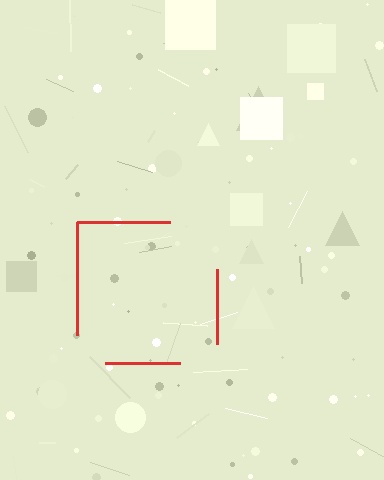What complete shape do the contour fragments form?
The contour fragments form a square.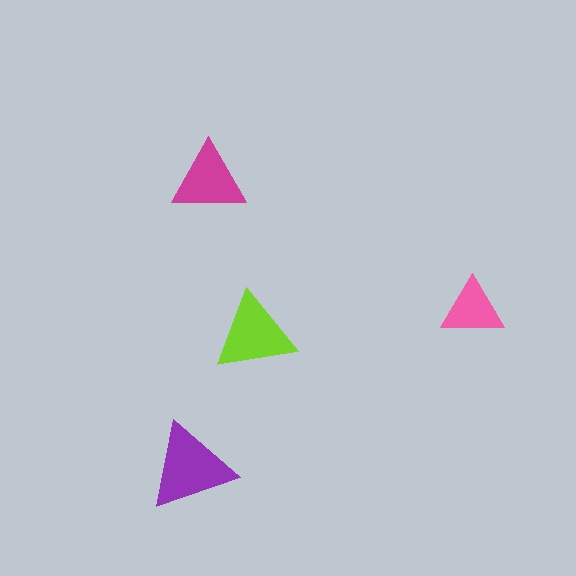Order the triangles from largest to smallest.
the purple one, the lime one, the magenta one, the pink one.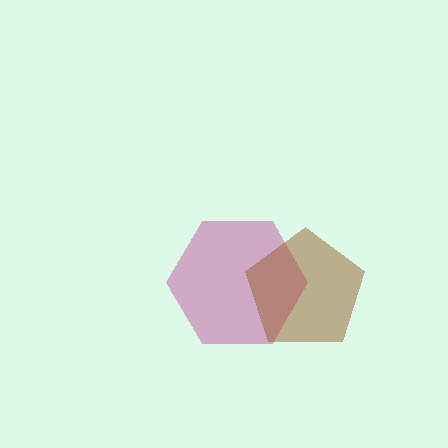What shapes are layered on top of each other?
The layered shapes are: a magenta hexagon, a brown pentagon.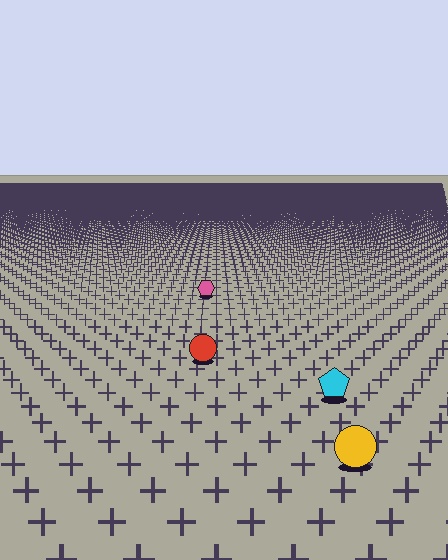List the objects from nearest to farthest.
From nearest to farthest: the yellow circle, the cyan pentagon, the red circle, the pink hexagon.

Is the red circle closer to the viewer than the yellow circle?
No. The yellow circle is closer — you can tell from the texture gradient: the ground texture is coarser near it.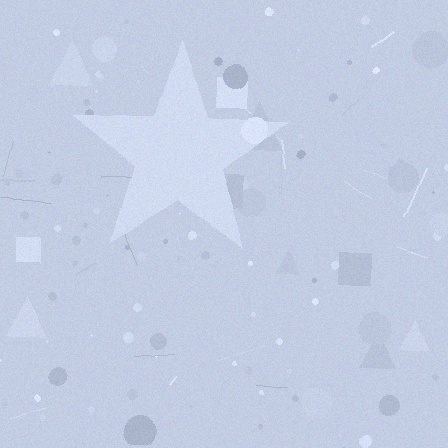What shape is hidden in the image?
A star is hidden in the image.